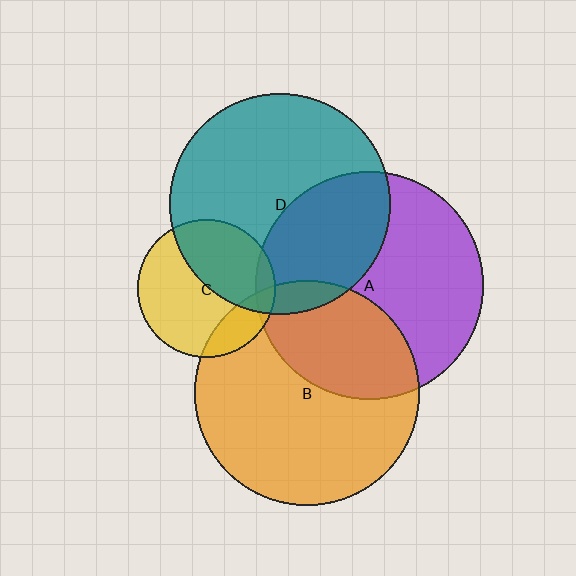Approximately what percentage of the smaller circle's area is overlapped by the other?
Approximately 5%.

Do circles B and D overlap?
Yes.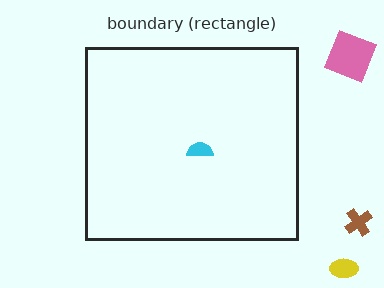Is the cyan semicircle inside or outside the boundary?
Inside.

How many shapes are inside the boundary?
1 inside, 3 outside.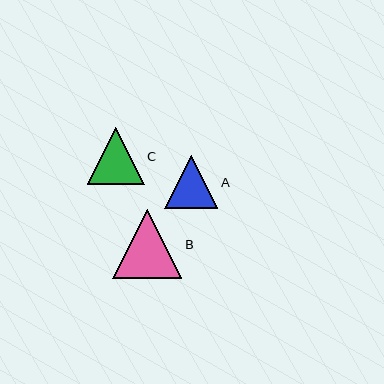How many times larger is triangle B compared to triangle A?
Triangle B is approximately 1.3 times the size of triangle A.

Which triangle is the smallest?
Triangle A is the smallest with a size of approximately 53 pixels.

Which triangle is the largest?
Triangle B is the largest with a size of approximately 69 pixels.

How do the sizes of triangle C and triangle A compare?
Triangle C and triangle A are approximately the same size.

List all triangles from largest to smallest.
From largest to smallest: B, C, A.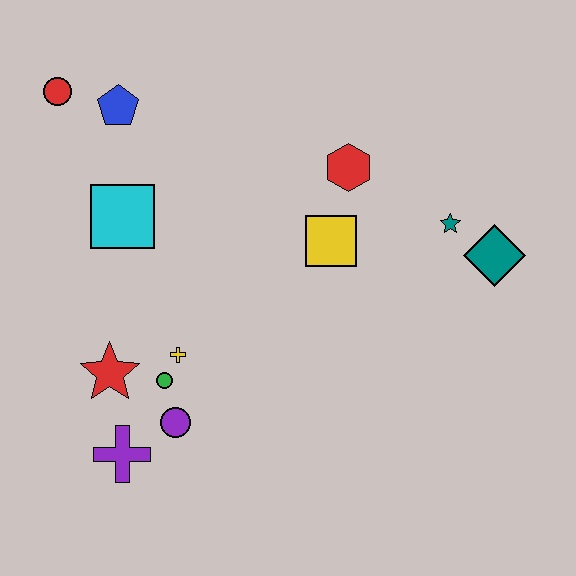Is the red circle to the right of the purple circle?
No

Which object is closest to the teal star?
The teal diamond is closest to the teal star.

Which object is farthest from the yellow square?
The red circle is farthest from the yellow square.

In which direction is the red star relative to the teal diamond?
The red star is to the left of the teal diamond.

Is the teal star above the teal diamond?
Yes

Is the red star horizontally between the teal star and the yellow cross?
No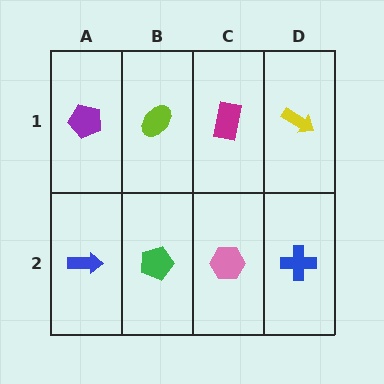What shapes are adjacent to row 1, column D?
A blue cross (row 2, column D), a magenta rectangle (row 1, column C).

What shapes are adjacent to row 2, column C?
A magenta rectangle (row 1, column C), a green pentagon (row 2, column B), a blue cross (row 2, column D).